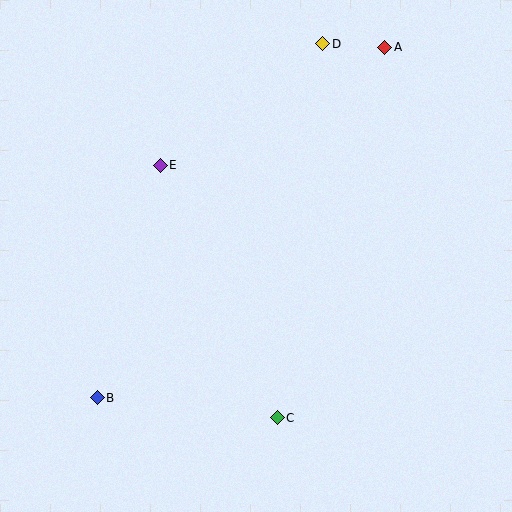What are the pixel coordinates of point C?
Point C is at (277, 418).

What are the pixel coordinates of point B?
Point B is at (97, 398).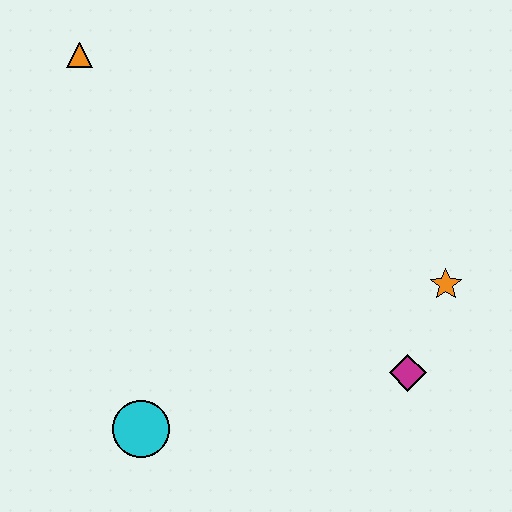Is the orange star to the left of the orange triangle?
No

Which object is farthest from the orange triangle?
The magenta diamond is farthest from the orange triangle.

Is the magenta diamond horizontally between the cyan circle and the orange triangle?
No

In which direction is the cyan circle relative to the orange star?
The cyan circle is to the left of the orange star.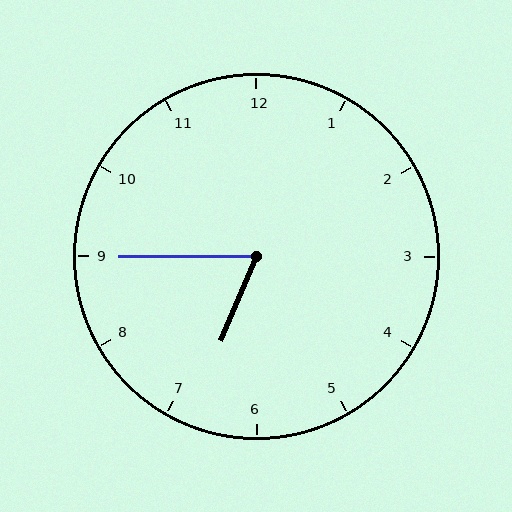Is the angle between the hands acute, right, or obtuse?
It is acute.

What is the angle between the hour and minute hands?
Approximately 68 degrees.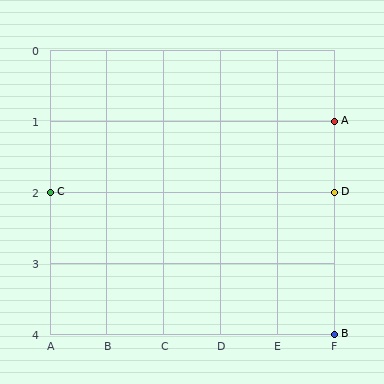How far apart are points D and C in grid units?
Points D and C are 5 columns apart.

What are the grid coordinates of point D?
Point D is at grid coordinates (F, 2).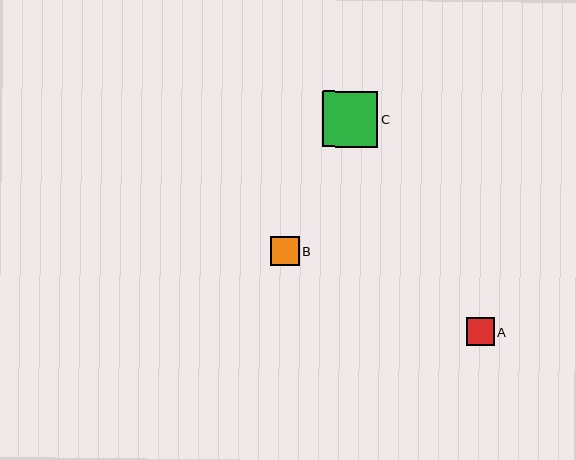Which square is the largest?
Square C is the largest with a size of approximately 56 pixels.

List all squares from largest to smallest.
From largest to smallest: C, B, A.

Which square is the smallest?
Square A is the smallest with a size of approximately 28 pixels.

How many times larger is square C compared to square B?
Square C is approximately 1.9 times the size of square B.